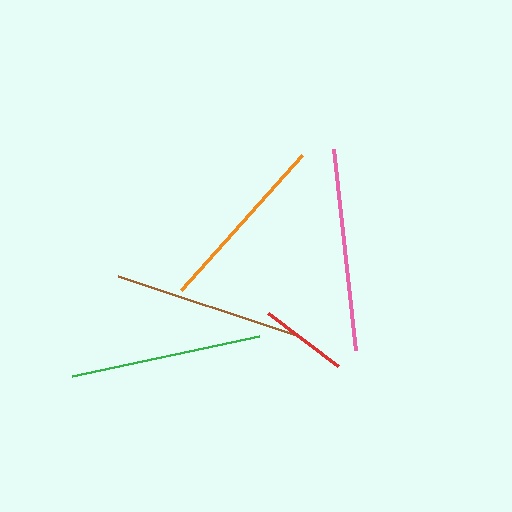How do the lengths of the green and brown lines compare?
The green and brown lines are approximately the same length.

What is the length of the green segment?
The green segment is approximately 191 pixels long.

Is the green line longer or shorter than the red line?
The green line is longer than the red line.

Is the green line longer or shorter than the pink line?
The pink line is longer than the green line.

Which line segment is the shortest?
The red line is the shortest at approximately 88 pixels.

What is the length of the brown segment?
The brown segment is approximately 190 pixels long.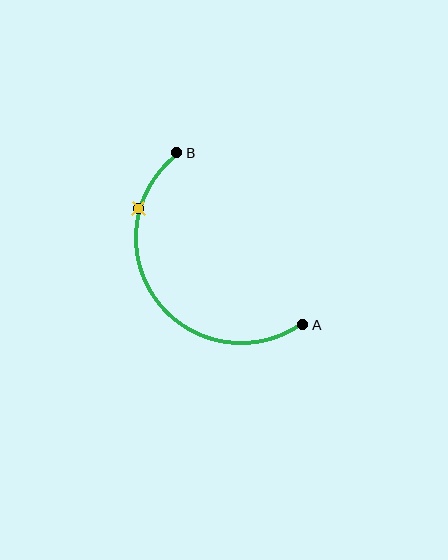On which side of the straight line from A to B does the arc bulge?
The arc bulges below and to the left of the straight line connecting A and B.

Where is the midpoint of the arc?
The arc midpoint is the point on the curve farthest from the straight line joining A and B. It sits below and to the left of that line.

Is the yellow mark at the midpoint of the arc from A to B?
No. The yellow mark lies on the arc but is closer to endpoint B. The arc midpoint would be at the point on the curve equidistant along the arc from both A and B.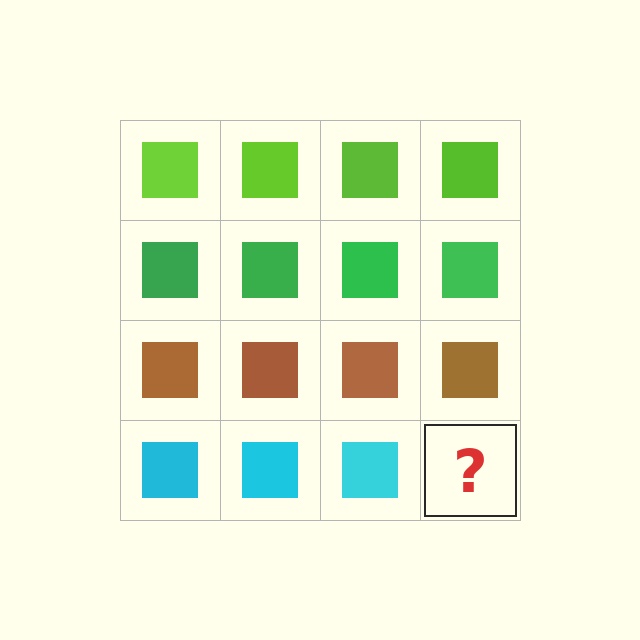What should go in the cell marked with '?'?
The missing cell should contain a cyan square.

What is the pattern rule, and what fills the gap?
The rule is that each row has a consistent color. The gap should be filled with a cyan square.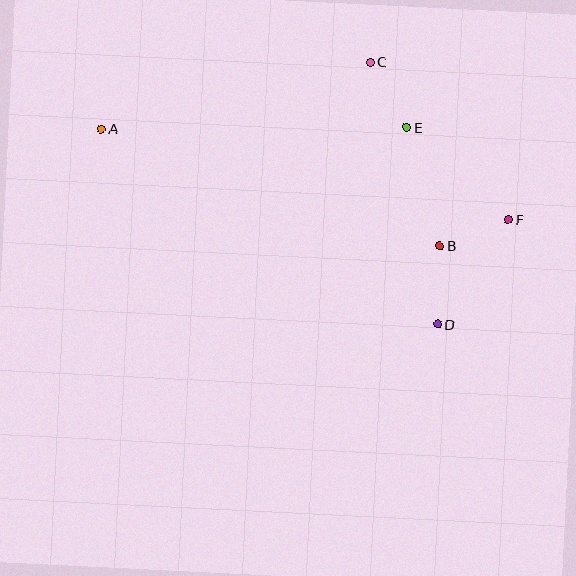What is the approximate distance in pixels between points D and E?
The distance between D and E is approximately 199 pixels.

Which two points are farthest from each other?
Points A and F are farthest from each other.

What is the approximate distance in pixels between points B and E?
The distance between B and E is approximately 123 pixels.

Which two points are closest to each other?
Points B and F are closest to each other.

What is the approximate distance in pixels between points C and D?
The distance between C and D is approximately 271 pixels.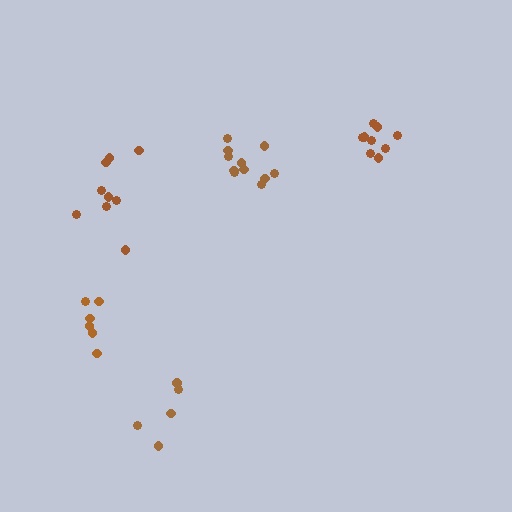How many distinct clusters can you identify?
There are 5 distinct clusters.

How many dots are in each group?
Group 1: 9 dots, Group 2: 5 dots, Group 3: 11 dots, Group 4: 6 dots, Group 5: 9 dots (40 total).